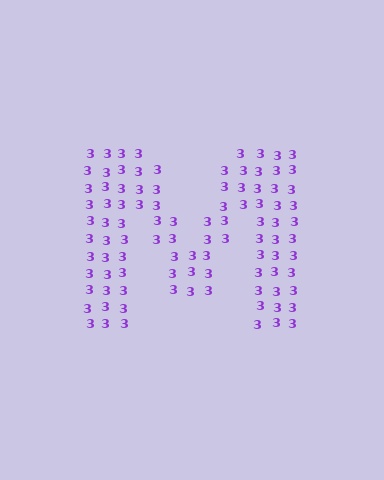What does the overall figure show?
The overall figure shows the letter M.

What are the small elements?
The small elements are digit 3's.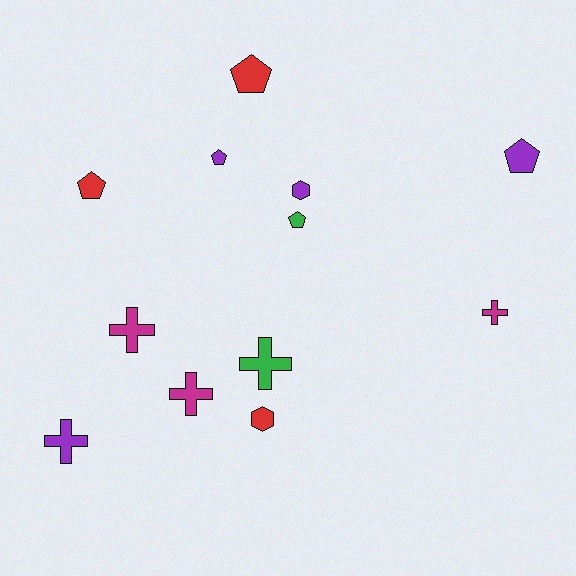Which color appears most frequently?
Purple, with 4 objects.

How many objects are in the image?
There are 12 objects.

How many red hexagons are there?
There is 1 red hexagon.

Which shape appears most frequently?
Pentagon, with 5 objects.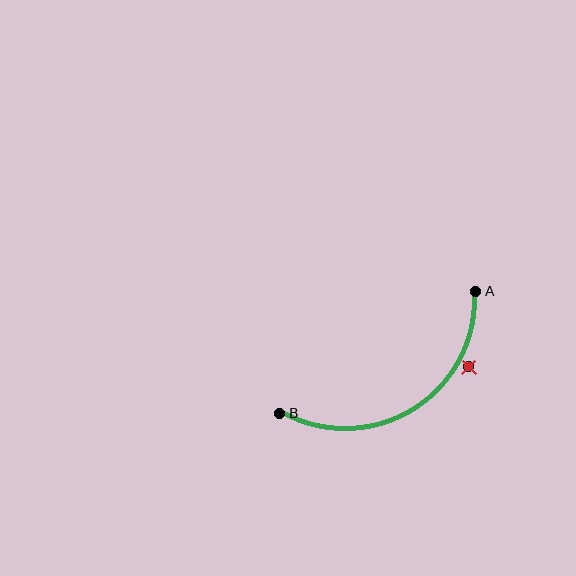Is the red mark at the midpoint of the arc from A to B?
No — the red mark does not lie on the arc at all. It sits slightly outside the curve.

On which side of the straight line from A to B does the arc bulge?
The arc bulges below the straight line connecting A and B.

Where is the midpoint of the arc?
The arc midpoint is the point on the curve farthest from the straight line joining A and B. It sits below that line.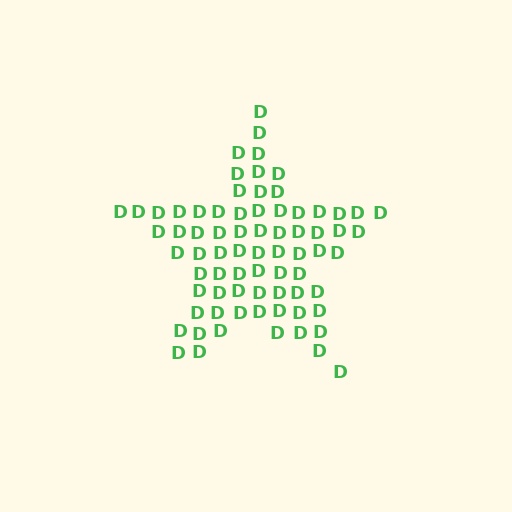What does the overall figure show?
The overall figure shows a star.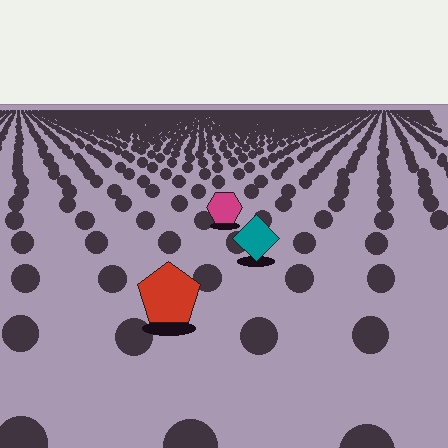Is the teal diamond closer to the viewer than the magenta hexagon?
Yes. The teal diamond is closer — you can tell from the texture gradient: the ground texture is coarser near it.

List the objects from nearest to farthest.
From nearest to farthest: the red pentagon, the teal diamond, the magenta hexagon.